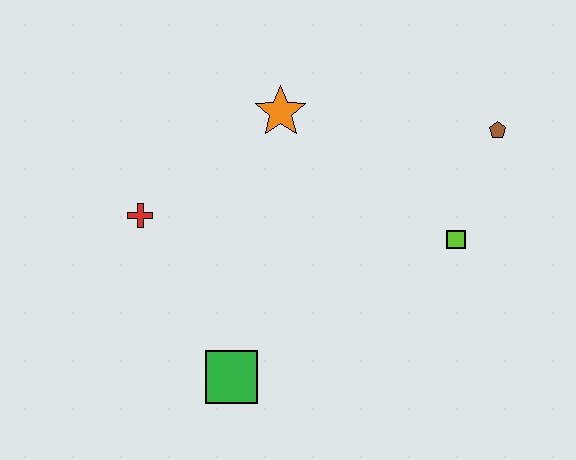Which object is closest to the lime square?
The brown pentagon is closest to the lime square.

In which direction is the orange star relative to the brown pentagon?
The orange star is to the left of the brown pentagon.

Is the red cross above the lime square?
Yes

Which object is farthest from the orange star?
The green square is farthest from the orange star.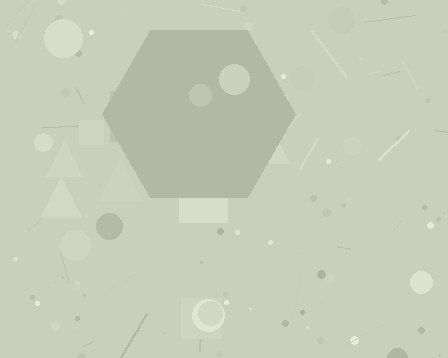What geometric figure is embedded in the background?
A hexagon is embedded in the background.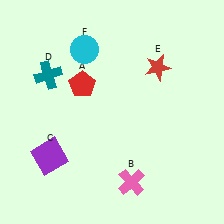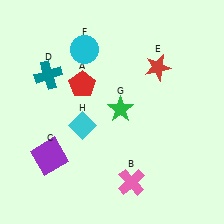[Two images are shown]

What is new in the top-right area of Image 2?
A green star (G) was added in the top-right area of Image 2.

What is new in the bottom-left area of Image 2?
A cyan diamond (H) was added in the bottom-left area of Image 2.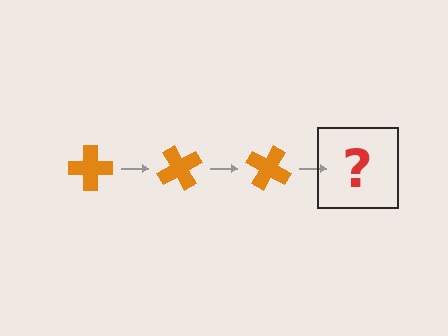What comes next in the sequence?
The next element should be an orange cross rotated 180 degrees.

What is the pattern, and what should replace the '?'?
The pattern is that the cross rotates 60 degrees each step. The '?' should be an orange cross rotated 180 degrees.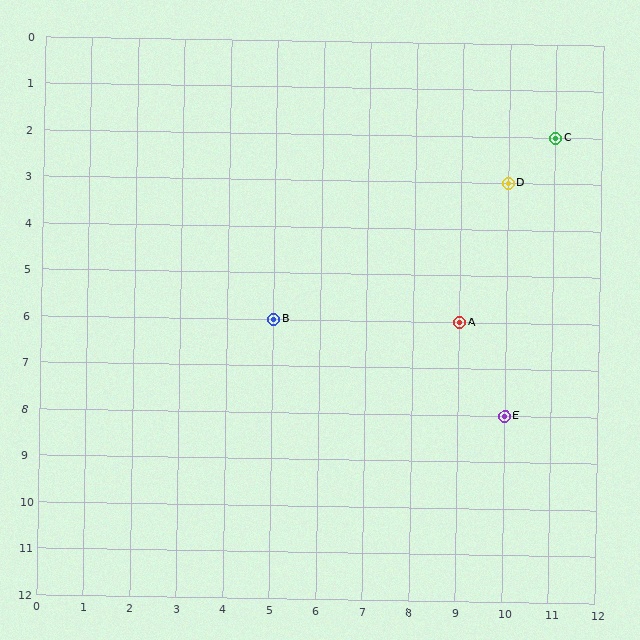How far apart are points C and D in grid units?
Points C and D are 1 column and 1 row apart (about 1.4 grid units diagonally).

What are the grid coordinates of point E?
Point E is at grid coordinates (10, 8).